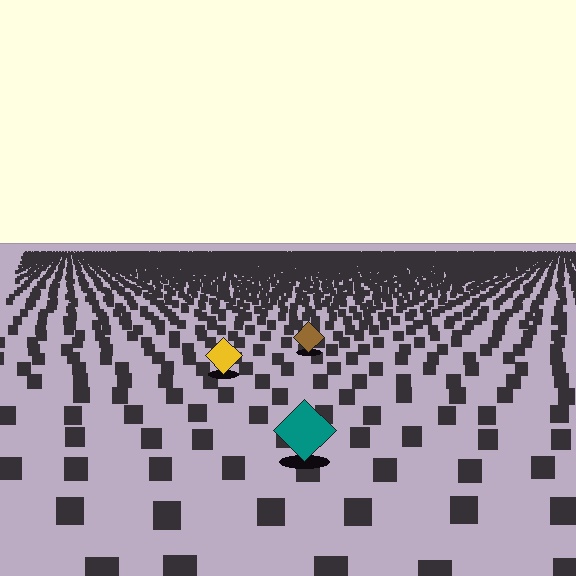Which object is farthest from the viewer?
The brown diamond is farthest from the viewer. It appears smaller and the ground texture around it is denser.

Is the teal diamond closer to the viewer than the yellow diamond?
Yes. The teal diamond is closer — you can tell from the texture gradient: the ground texture is coarser near it.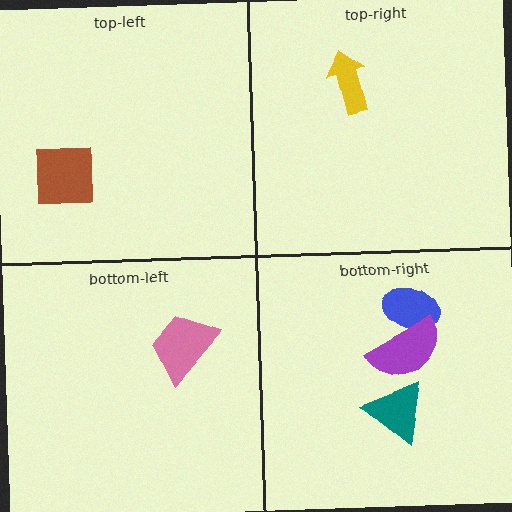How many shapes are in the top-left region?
1.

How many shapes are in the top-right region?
1.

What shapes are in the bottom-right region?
The blue ellipse, the teal triangle, the purple semicircle.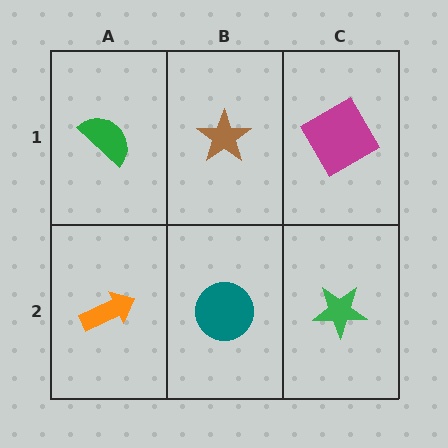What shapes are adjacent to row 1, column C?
A green star (row 2, column C), a brown star (row 1, column B).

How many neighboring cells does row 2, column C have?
2.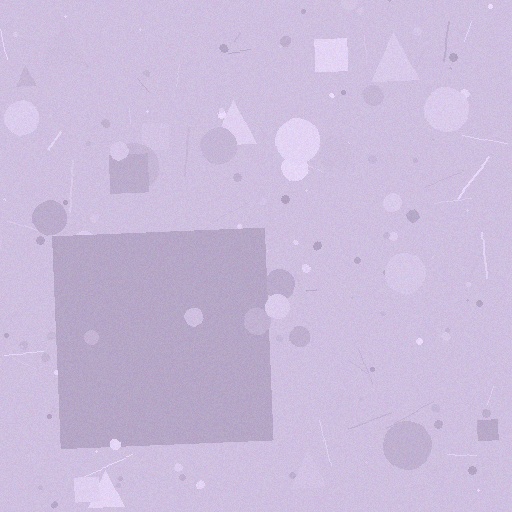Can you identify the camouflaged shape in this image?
The camouflaged shape is a square.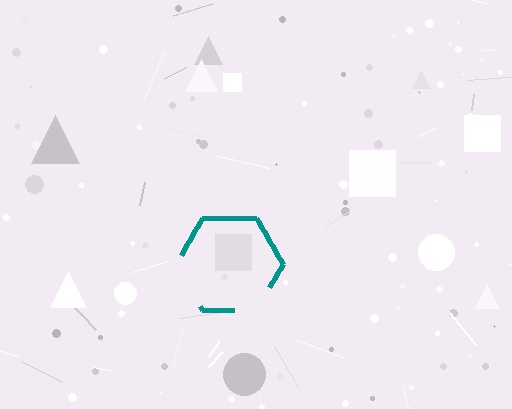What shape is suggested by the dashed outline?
The dashed outline suggests a hexagon.